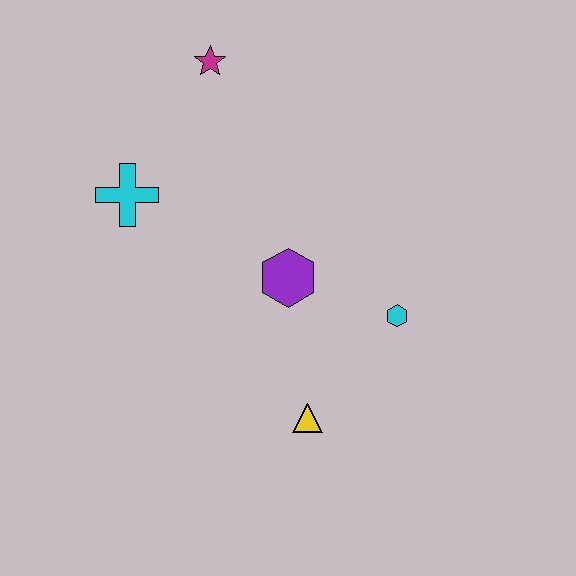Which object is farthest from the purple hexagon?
The magenta star is farthest from the purple hexagon.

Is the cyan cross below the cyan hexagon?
No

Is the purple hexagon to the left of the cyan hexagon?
Yes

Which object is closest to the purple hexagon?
The cyan hexagon is closest to the purple hexagon.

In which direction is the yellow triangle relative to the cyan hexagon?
The yellow triangle is below the cyan hexagon.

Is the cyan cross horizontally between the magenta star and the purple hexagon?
No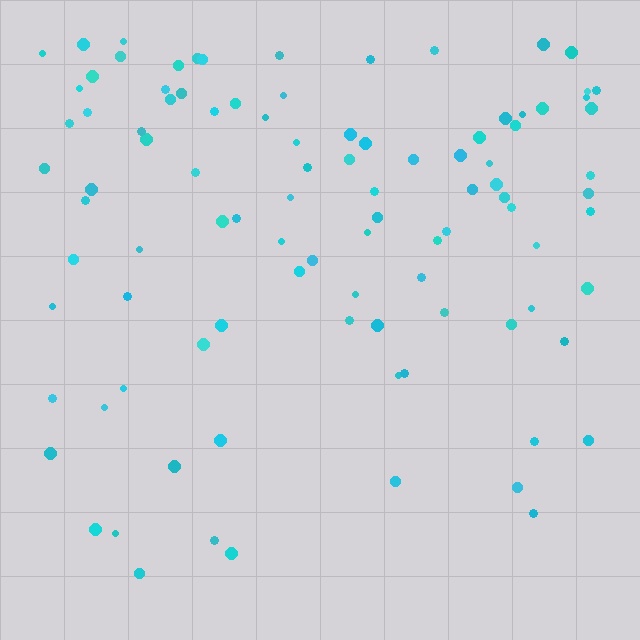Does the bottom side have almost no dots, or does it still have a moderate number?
Still a moderate number, just noticeably fewer than the top.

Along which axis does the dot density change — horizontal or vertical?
Vertical.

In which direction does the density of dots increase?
From bottom to top, with the top side densest.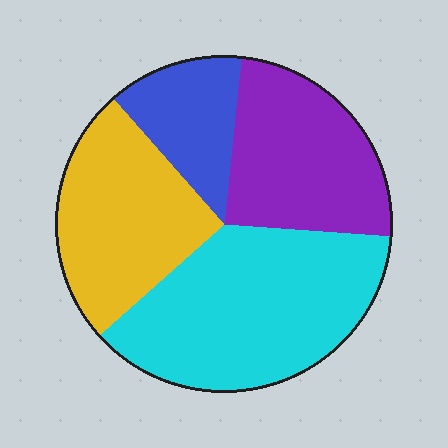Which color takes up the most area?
Cyan, at roughly 35%.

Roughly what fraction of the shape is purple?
Purple takes up about one quarter (1/4) of the shape.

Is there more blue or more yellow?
Yellow.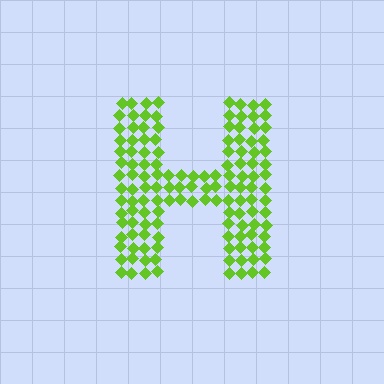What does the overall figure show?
The overall figure shows the letter H.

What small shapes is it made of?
It is made of small diamonds.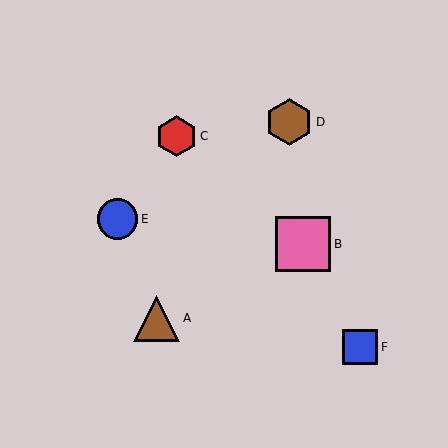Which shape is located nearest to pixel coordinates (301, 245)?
The pink square (labeled B) at (303, 244) is nearest to that location.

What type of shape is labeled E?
Shape E is a blue circle.